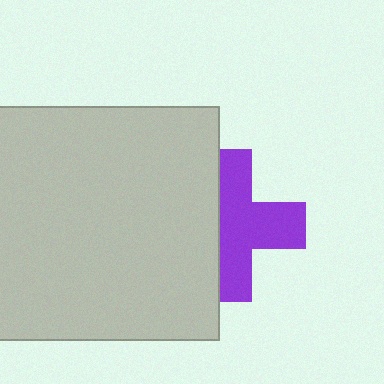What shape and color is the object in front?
The object in front is a light gray square.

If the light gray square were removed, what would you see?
You would see the complete purple cross.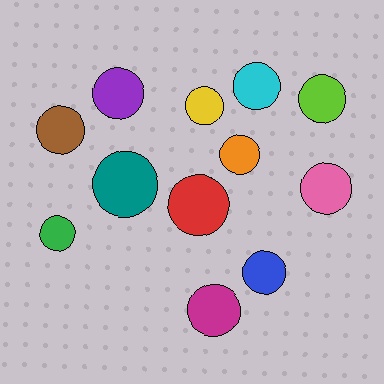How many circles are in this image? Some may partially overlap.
There are 12 circles.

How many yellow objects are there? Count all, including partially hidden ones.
There is 1 yellow object.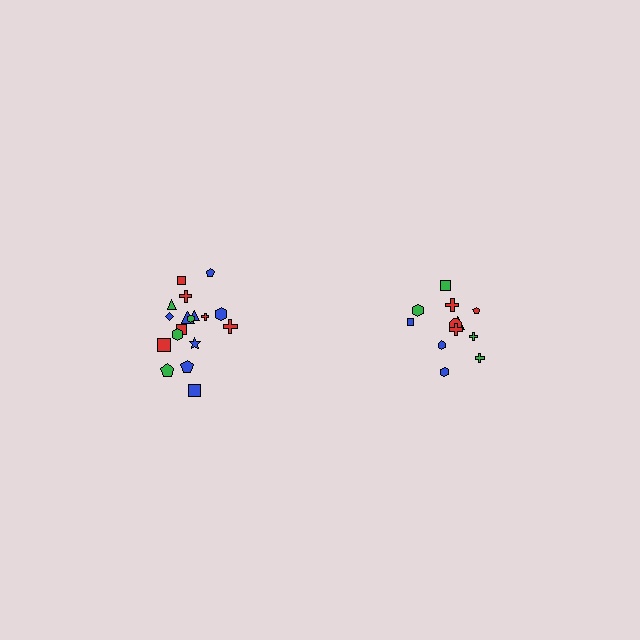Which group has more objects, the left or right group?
The left group.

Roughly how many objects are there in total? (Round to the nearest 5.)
Roughly 30 objects in total.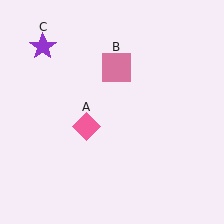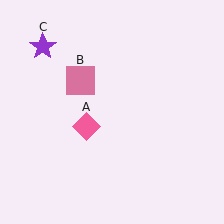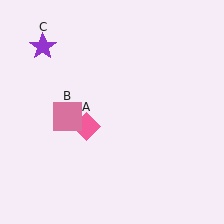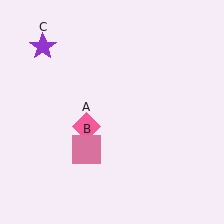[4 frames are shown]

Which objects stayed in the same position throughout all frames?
Pink diamond (object A) and purple star (object C) remained stationary.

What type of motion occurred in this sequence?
The pink square (object B) rotated counterclockwise around the center of the scene.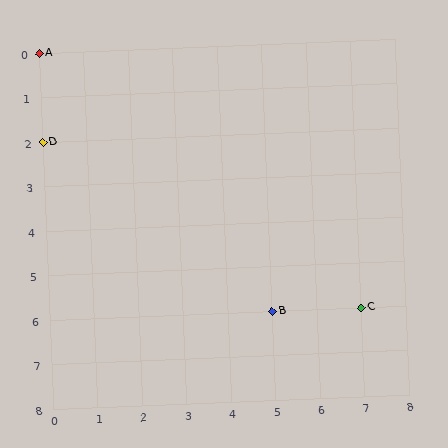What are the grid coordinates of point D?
Point D is at grid coordinates (0, 2).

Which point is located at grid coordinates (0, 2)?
Point D is at (0, 2).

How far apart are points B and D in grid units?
Points B and D are 5 columns and 4 rows apart (about 6.4 grid units diagonally).